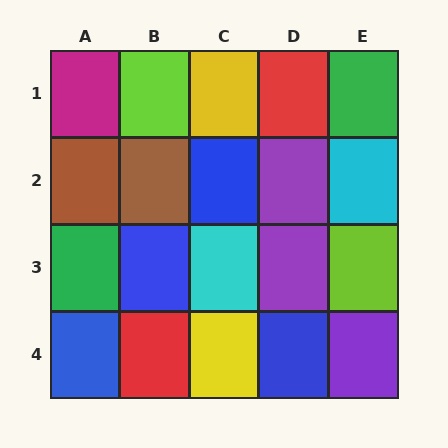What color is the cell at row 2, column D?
Purple.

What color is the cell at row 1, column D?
Red.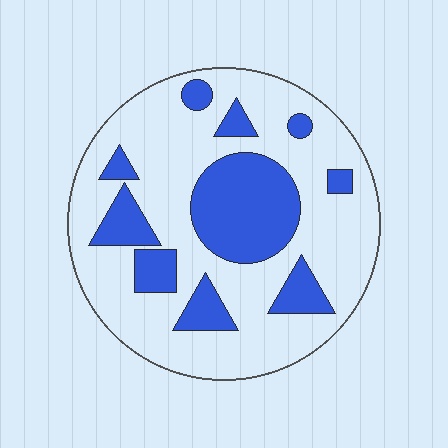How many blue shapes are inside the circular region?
10.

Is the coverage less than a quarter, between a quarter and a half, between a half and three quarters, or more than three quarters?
Between a quarter and a half.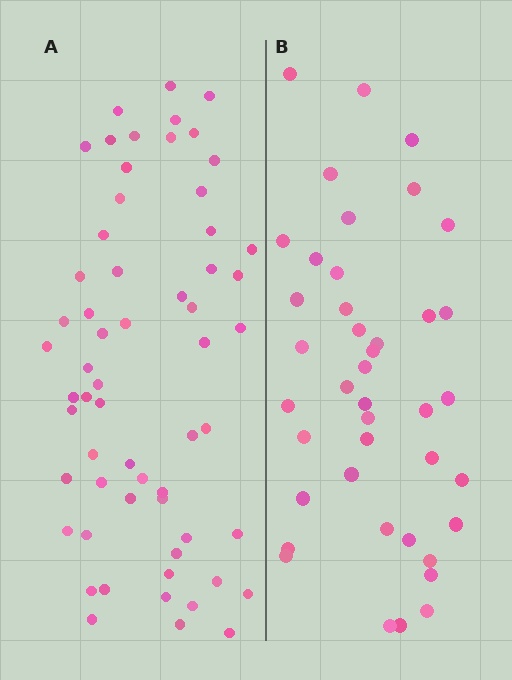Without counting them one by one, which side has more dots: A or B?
Region A (the left region) has more dots.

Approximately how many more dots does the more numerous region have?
Region A has approximately 20 more dots than region B.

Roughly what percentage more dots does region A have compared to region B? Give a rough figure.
About 45% more.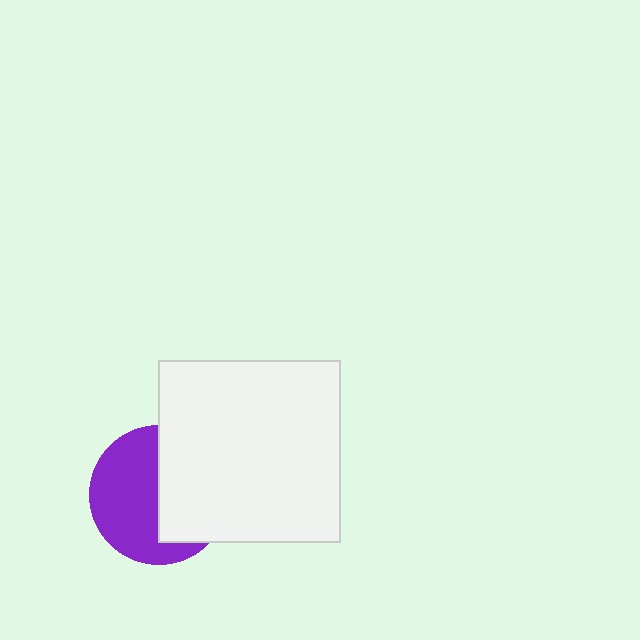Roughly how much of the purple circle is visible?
About half of it is visible (roughly 54%).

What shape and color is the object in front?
The object in front is a white square.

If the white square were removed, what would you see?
You would see the complete purple circle.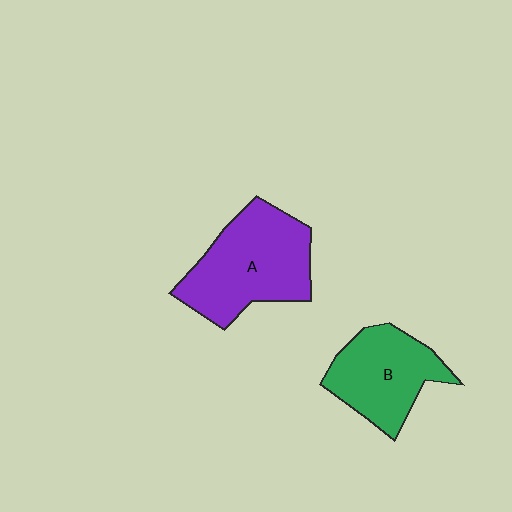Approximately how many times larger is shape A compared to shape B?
Approximately 1.3 times.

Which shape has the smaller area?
Shape B (green).